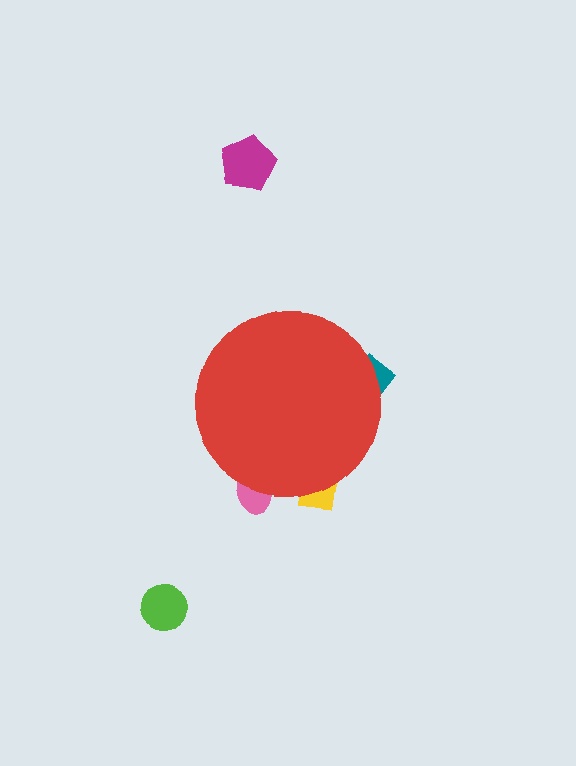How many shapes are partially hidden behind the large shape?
3 shapes are partially hidden.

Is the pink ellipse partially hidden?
Yes, the pink ellipse is partially hidden behind the red circle.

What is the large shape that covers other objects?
A red circle.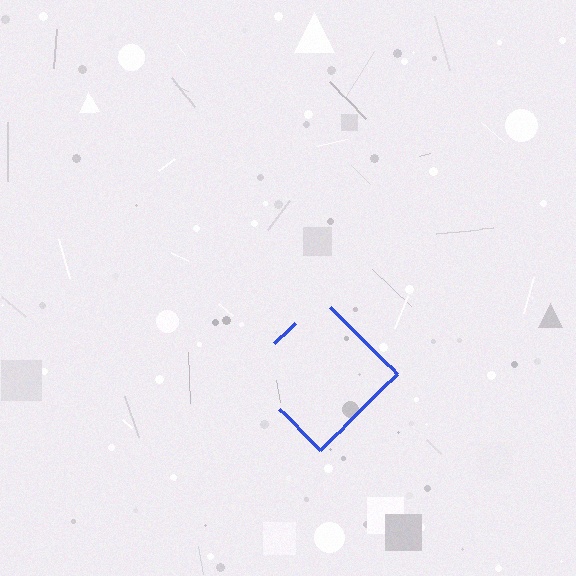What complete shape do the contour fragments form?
The contour fragments form a diamond.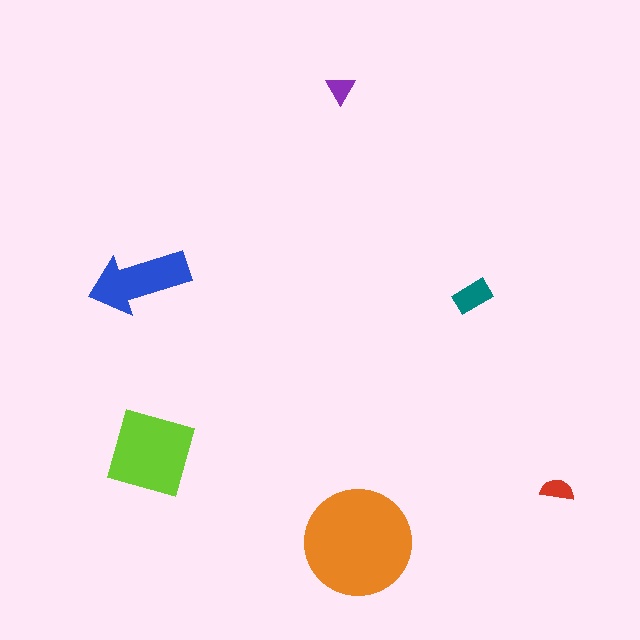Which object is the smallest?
The purple triangle.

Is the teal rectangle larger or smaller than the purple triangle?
Larger.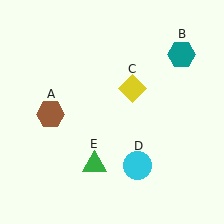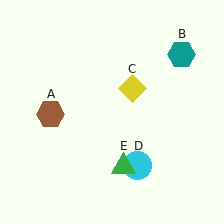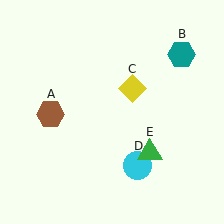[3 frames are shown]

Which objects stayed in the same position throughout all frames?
Brown hexagon (object A) and teal hexagon (object B) and yellow diamond (object C) and cyan circle (object D) remained stationary.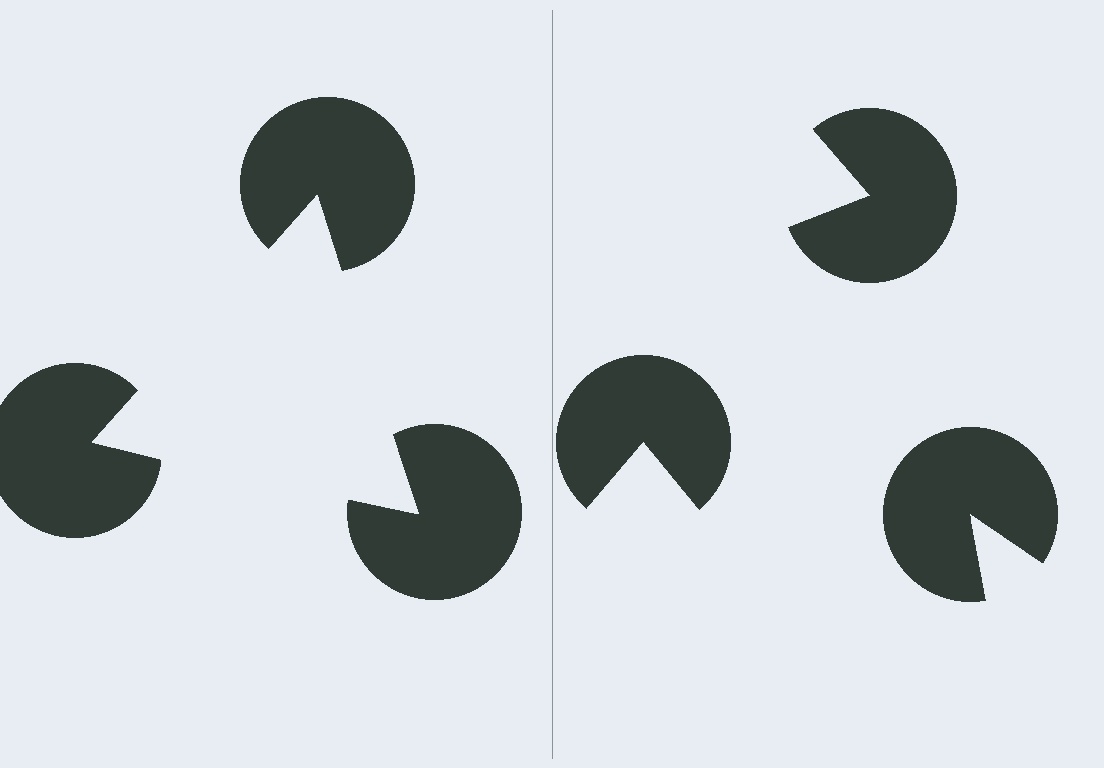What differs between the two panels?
The pac-man discs are positioned identically on both sides; only the wedge orientations differ. On the left they align to a triangle; on the right they are misaligned.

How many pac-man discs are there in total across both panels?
6 — 3 on each side.